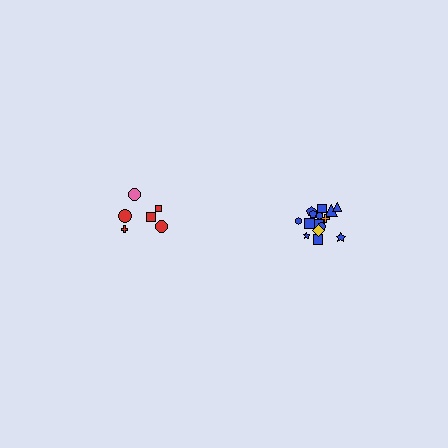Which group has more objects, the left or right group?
The right group.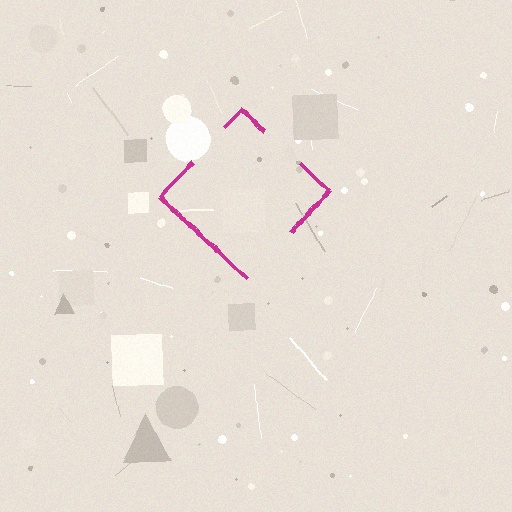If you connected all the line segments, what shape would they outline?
They would outline a diamond.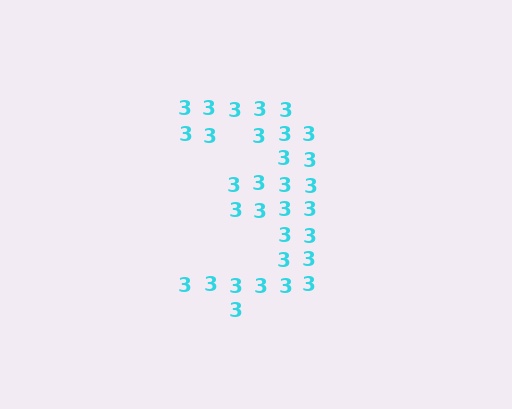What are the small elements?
The small elements are digit 3's.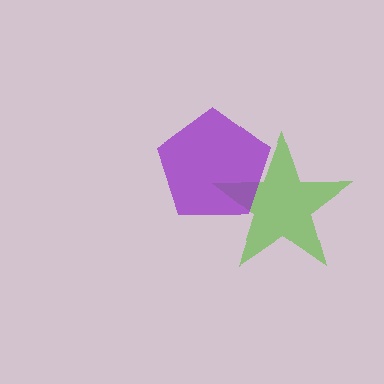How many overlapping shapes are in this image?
There are 2 overlapping shapes in the image.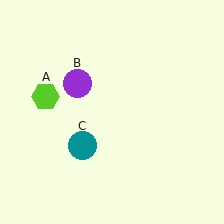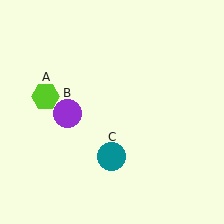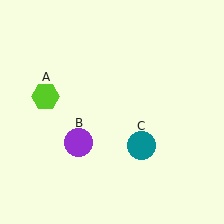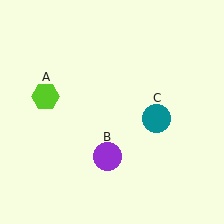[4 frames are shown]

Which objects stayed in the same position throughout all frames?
Lime hexagon (object A) remained stationary.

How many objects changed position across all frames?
2 objects changed position: purple circle (object B), teal circle (object C).